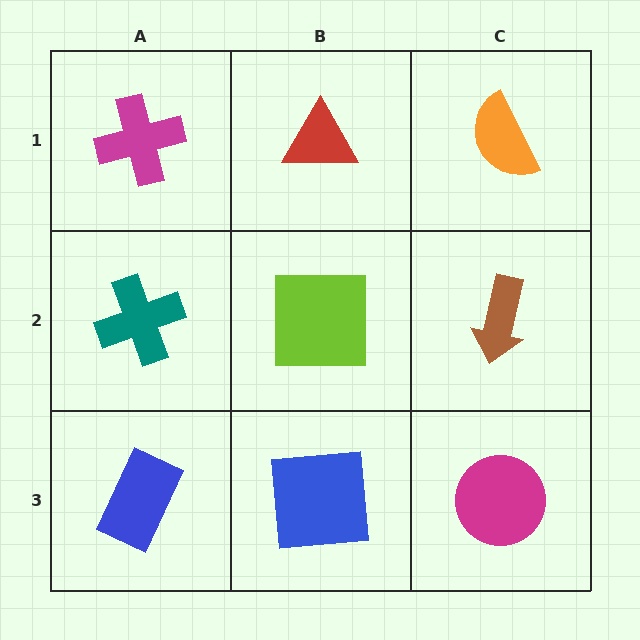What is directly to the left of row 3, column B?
A blue rectangle.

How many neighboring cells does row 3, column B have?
3.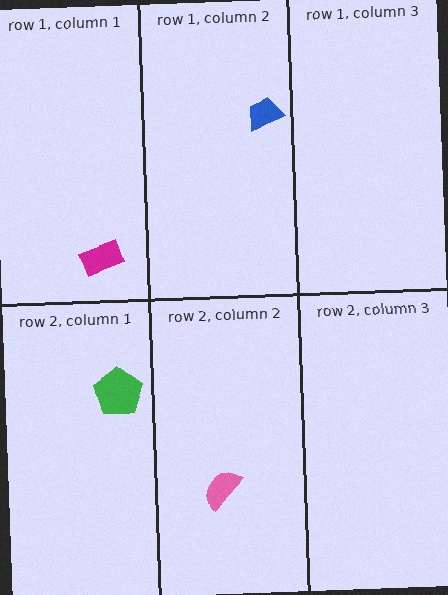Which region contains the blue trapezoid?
The row 1, column 2 region.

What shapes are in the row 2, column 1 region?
The green pentagon.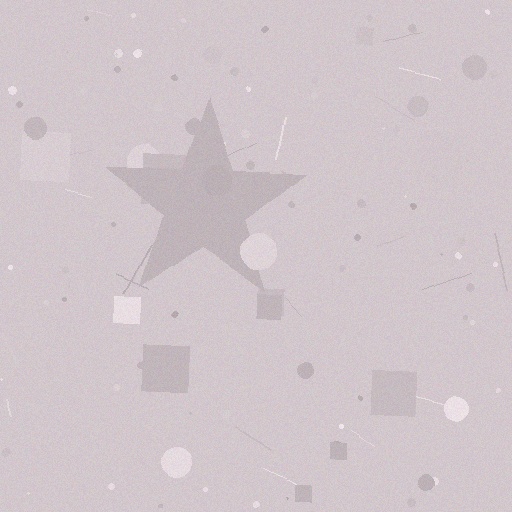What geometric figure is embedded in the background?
A star is embedded in the background.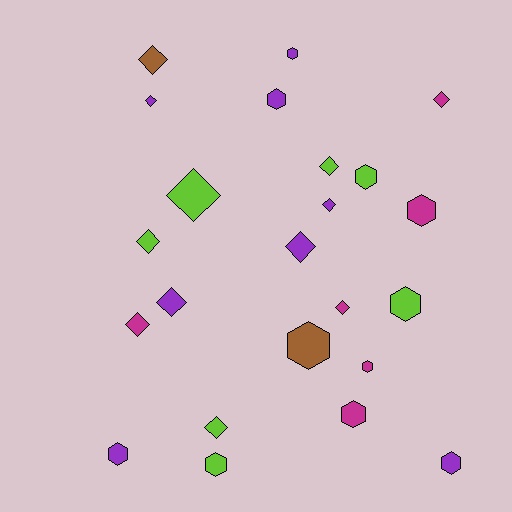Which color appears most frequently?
Purple, with 8 objects.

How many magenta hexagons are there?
There are 3 magenta hexagons.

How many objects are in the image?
There are 23 objects.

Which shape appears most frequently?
Diamond, with 12 objects.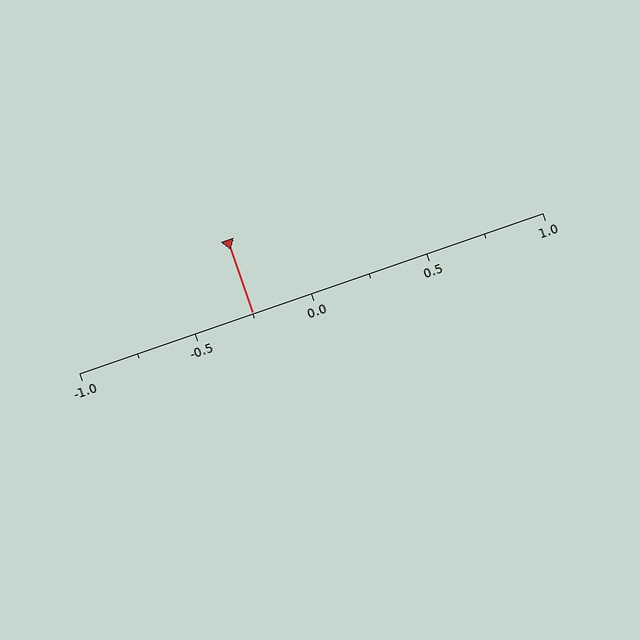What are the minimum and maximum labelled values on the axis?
The axis runs from -1.0 to 1.0.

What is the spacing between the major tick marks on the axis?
The major ticks are spaced 0.5 apart.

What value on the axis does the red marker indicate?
The marker indicates approximately -0.25.